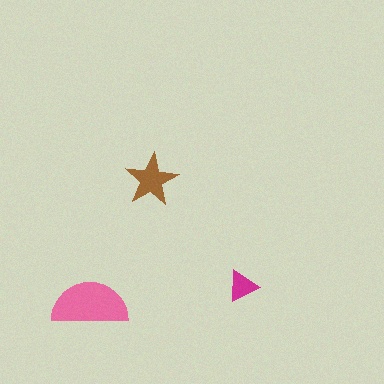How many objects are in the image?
There are 3 objects in the image.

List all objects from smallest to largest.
The magenta triangle, the brown star, the pink semicircle.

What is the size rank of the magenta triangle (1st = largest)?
3rd.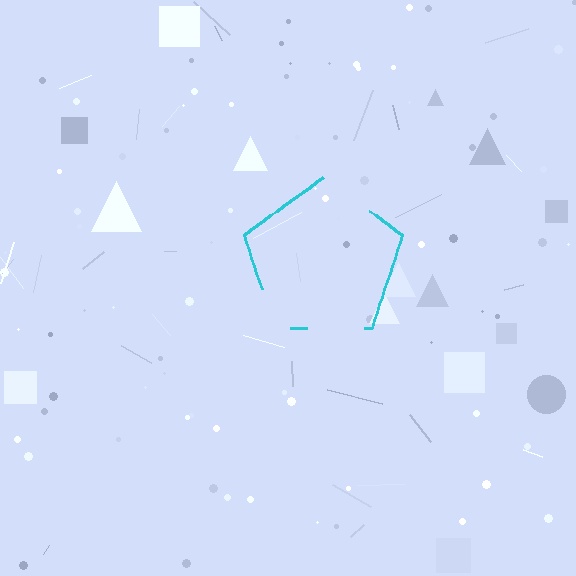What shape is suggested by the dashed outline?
The dashed outline suggests a pentagon.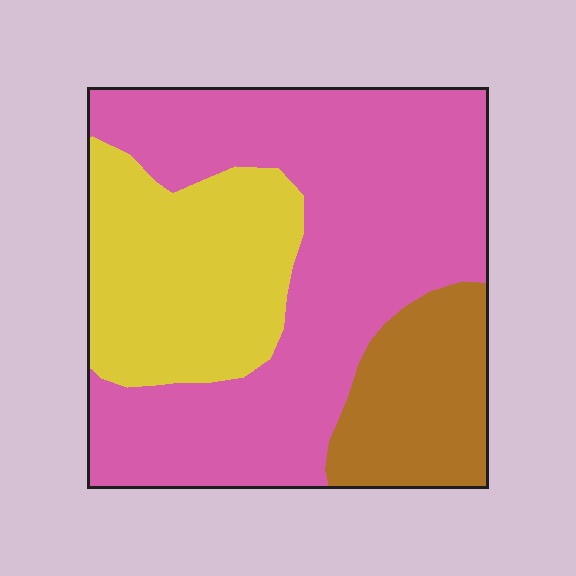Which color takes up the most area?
Pink, at roughly 55%.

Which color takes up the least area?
Brown, at roughly 15%.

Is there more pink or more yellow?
Pink.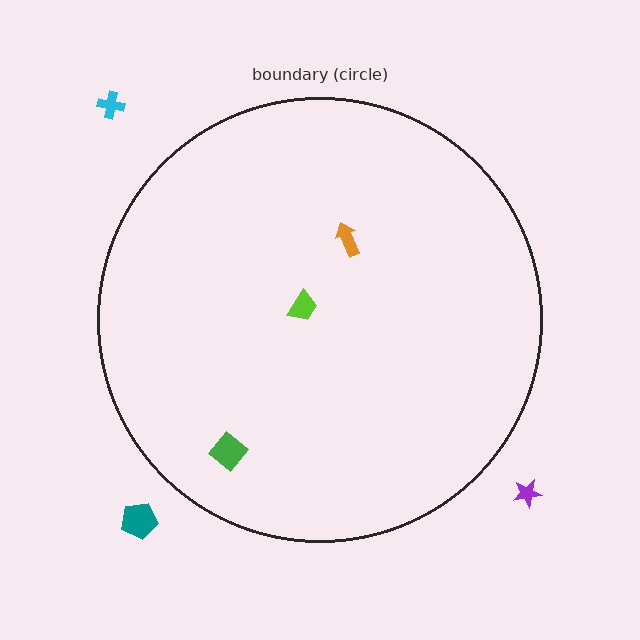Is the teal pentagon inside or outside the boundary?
Outside.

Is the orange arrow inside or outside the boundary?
Inside.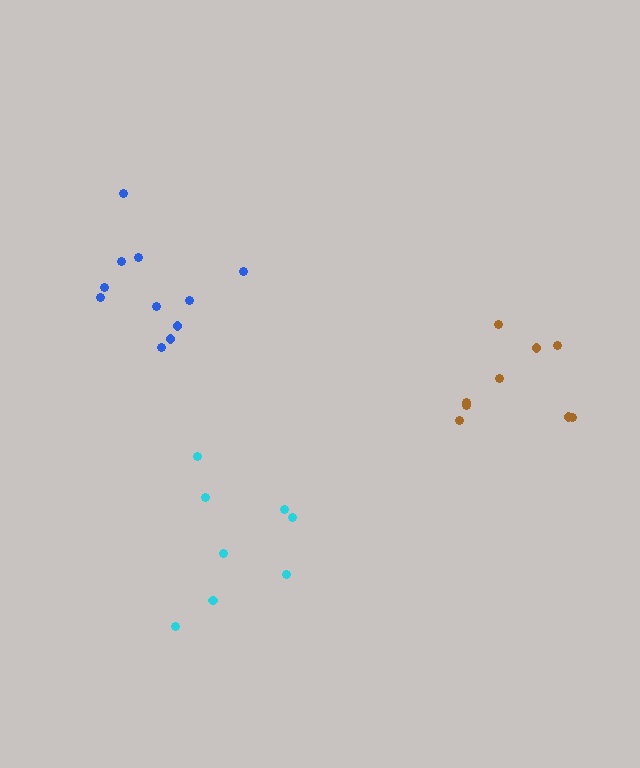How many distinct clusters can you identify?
There are 3 distinct clusters.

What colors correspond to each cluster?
The clusters are colored: brown, cyan, blue.